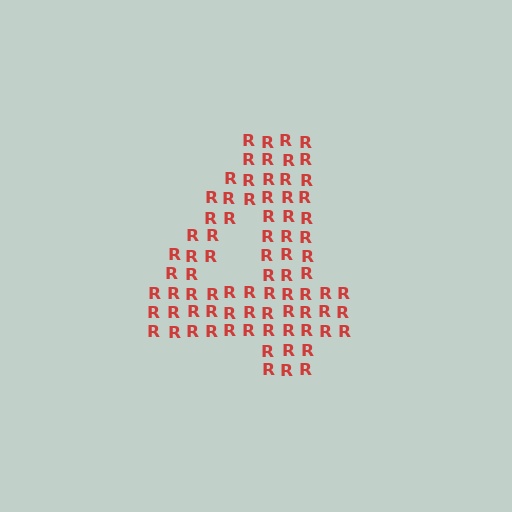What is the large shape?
The large shape is the digit 4.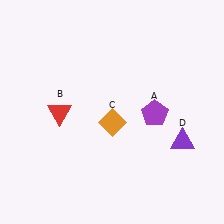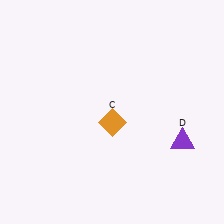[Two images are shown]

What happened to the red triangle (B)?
The red triangle (B) was removed in Image 2. It was in the bottom-left area of Image 1.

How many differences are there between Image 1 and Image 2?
There are 2 differences between the two images.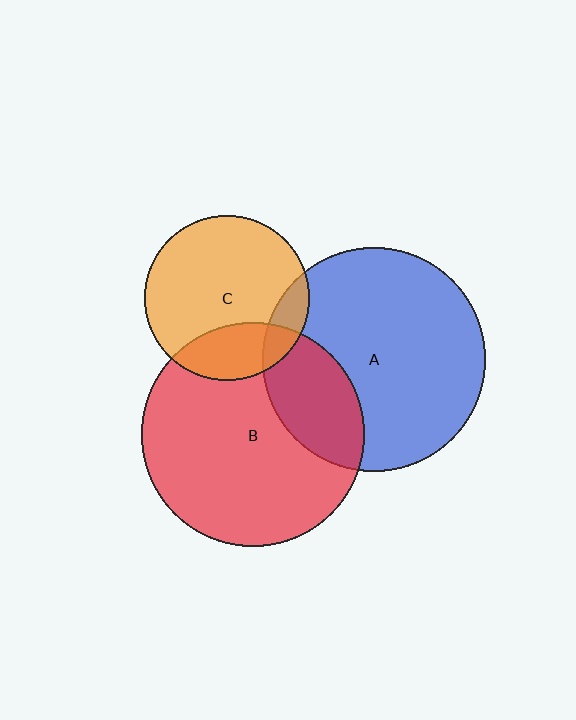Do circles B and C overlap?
Yes.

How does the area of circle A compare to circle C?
Approximately 1.8 times.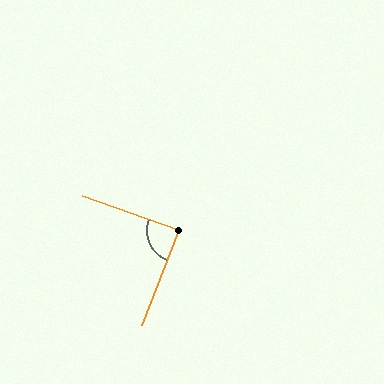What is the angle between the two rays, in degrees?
Approximately 88 degrees.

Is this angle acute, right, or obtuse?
It is approximately a right angle.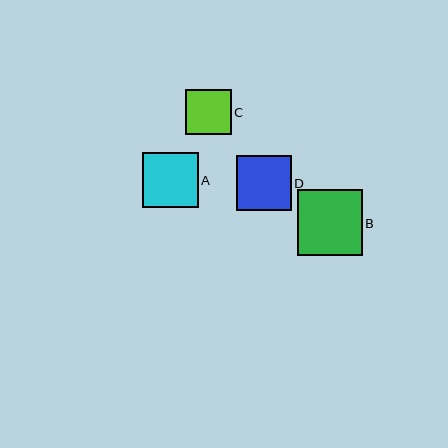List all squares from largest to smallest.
From largest to smallest: B, A, D, C.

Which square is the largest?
Square B is the largest with a size of approximately 65 pixels.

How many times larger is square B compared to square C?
Square B is approximately 1.4 times the size of square C.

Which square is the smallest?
Square C is the smallest with a size of approximately 45 pixels.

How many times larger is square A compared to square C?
Square A is approximately 1.2 times the size of square C.